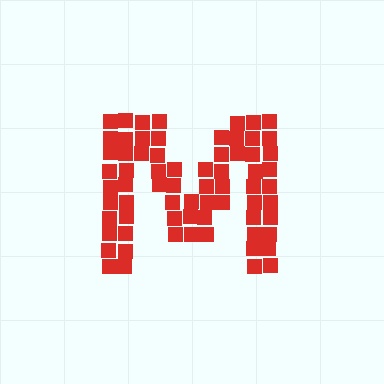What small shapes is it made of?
It is made of small squares.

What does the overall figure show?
The overall figure shows the letter M.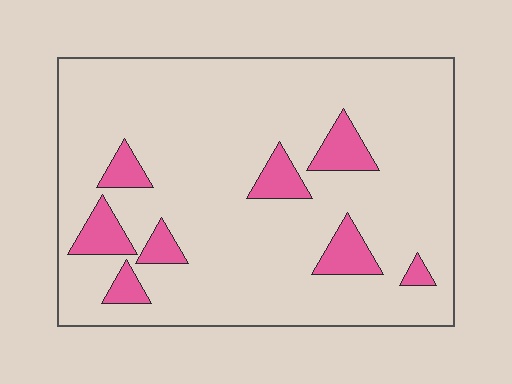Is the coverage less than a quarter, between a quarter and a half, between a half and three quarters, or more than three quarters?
Less than a quarter.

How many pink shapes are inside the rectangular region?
8.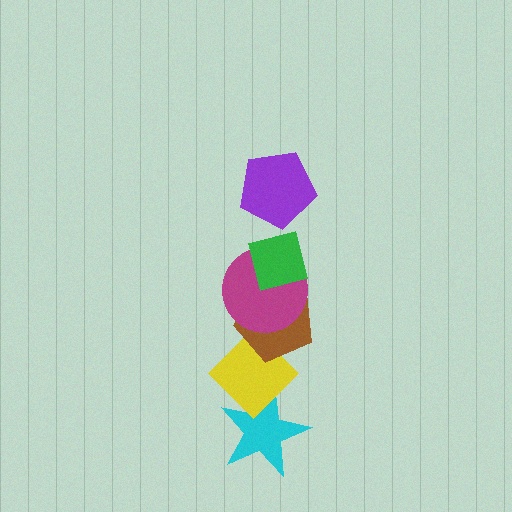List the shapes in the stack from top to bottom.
From top to bottom: the purple pentagon, the green square, the magenta circle, the brown pentagon, the yellow diamond, the cyan star.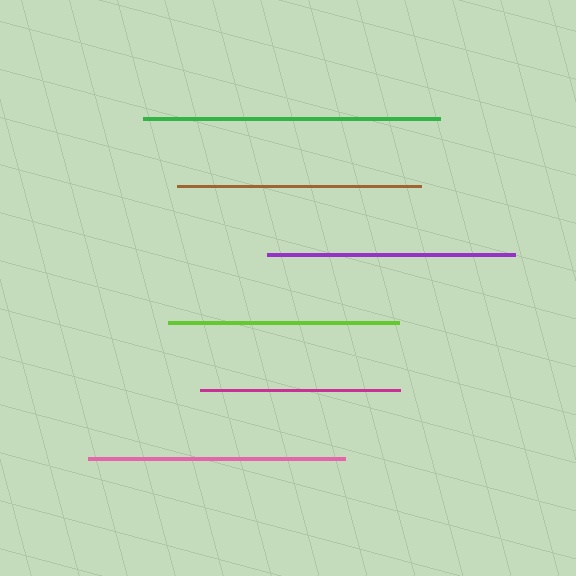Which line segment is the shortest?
The magenta line is the shortest at approximately 200 pixels.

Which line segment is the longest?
The green line is the longest at approximately 296 pixels.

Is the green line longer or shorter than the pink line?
The green line is longer than the pink line.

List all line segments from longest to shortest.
From longest to shortest: green, pink, purple, brown, lime, magenta.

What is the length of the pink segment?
The pink segment is approximately 257 pixels long.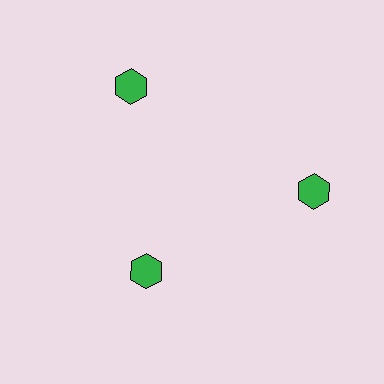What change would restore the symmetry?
The symmetry would be restored by moving it outward, back onto the ring so that all 3 hexagons sit at equal angles and equal distance from the center.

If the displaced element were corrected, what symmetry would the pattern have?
It would have 3-fold rotational symmetry — the pattern would map onto itself every 120 degrees.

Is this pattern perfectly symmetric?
No. The 3 green hexagons are arranged in a ring, but one element near the 7 o'clock position is pulled inward toward the center, breaking the 3-fold rotational symmetry.